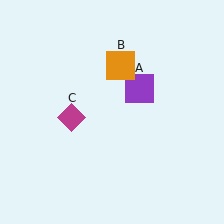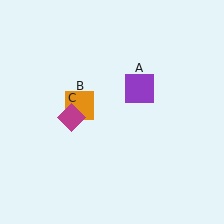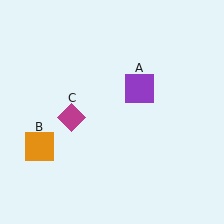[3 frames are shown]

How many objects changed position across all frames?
1 object changed position: orange square (object B).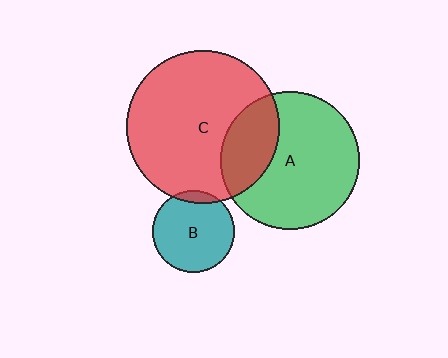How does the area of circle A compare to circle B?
Approximately 2.8 times.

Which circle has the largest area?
Circle C (red).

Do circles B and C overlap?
Yes.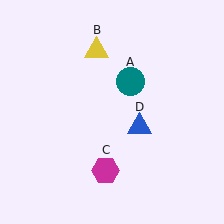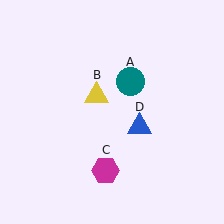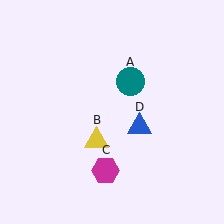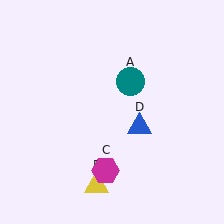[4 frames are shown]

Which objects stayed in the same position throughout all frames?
Teal circle (object A) and magenta hexagon (object C) and blue triangle (object D) remained stationary.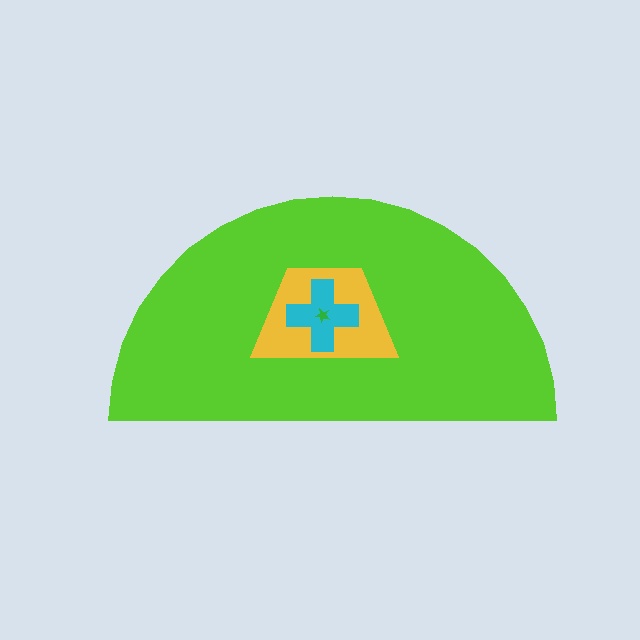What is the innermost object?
The green star.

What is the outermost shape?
The lime semicircle.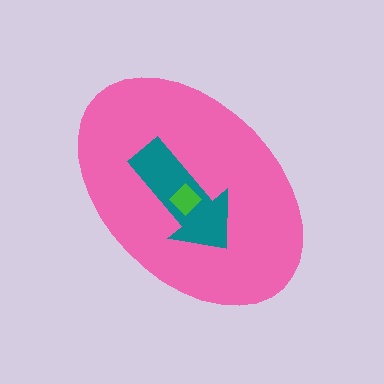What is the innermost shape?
The green diamond.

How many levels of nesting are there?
3.